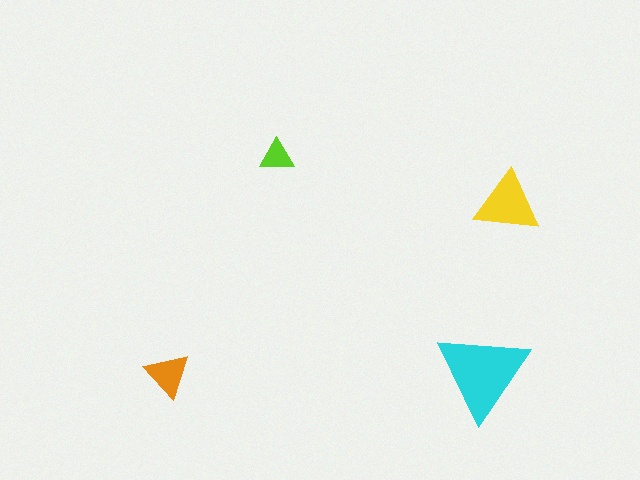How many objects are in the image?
There are 4 objects in the image.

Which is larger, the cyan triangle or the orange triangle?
The cyan one.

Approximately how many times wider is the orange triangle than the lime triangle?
About 1.5 times wider.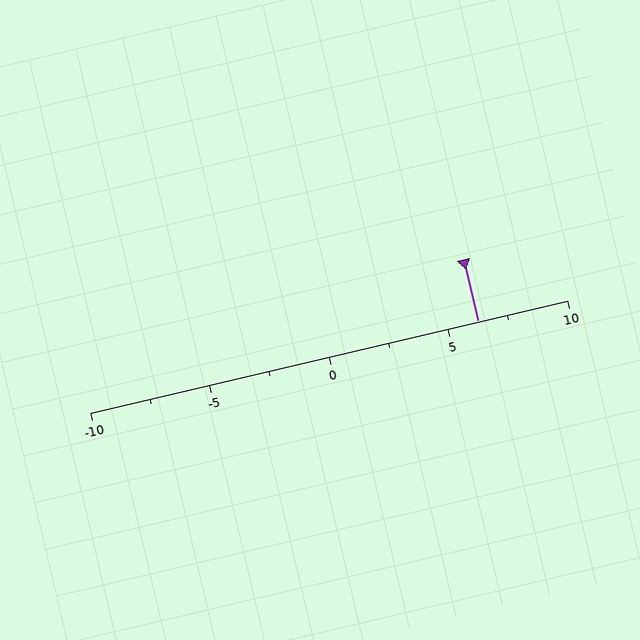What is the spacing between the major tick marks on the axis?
The major ticks are spaced 5 apart.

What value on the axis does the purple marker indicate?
The marker indicates approximately 6.2.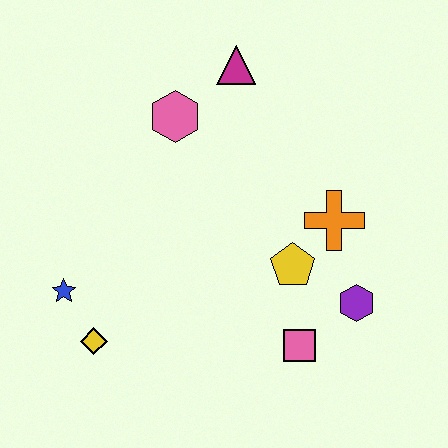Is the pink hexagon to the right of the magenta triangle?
No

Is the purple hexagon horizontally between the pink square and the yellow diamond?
No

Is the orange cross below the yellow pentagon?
No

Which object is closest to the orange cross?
The yellow pentagon is closest to the orange cross.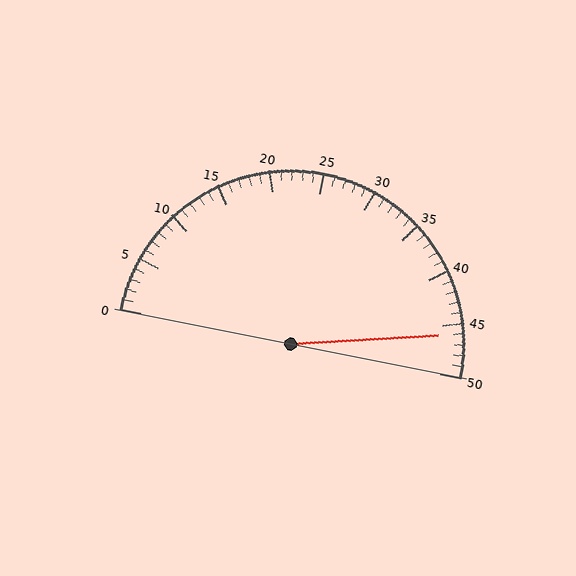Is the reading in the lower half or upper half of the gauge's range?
The reading is in the upper half of the range (0 to 50).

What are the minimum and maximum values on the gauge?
The gauge ranges from 0 to 50.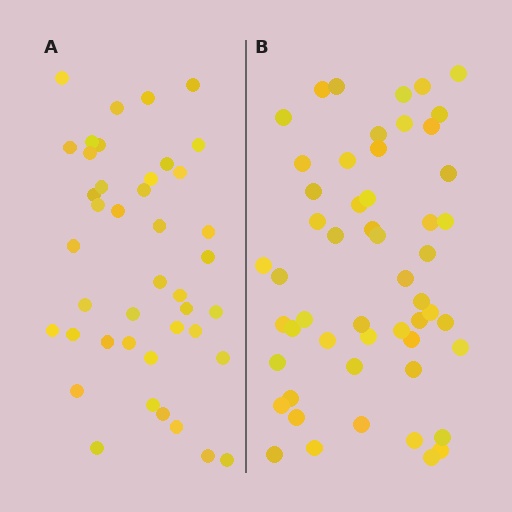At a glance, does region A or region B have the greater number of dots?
Region B (the right region) has more dots.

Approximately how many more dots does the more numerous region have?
Region B has roughly 12 or so more dots than region A.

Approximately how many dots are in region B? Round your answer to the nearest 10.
About 50 dots. (The exact count is 53, which rounds to 50.)